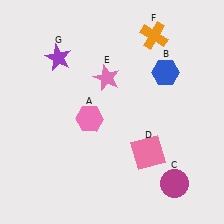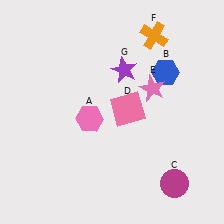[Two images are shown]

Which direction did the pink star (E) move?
The pink star (E) moved right.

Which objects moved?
The objects that moved are: the pink square (D), the pink star (E), the purple star (G).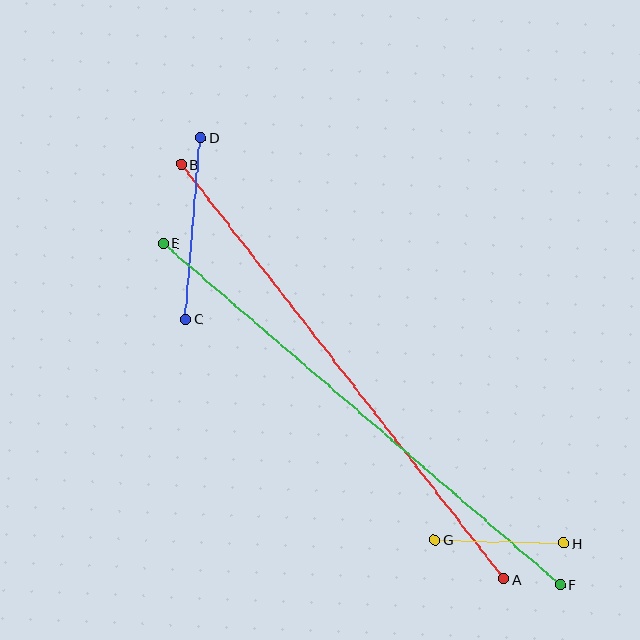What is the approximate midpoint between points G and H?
The midpoint is at approximately (499, 542) pixels.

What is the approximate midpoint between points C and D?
The midpoint is at approximately (193, 228) pixels.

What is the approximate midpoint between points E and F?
The midpoint is at approximately (362, 414) pixels.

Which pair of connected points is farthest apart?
Points A and B are farthest apart.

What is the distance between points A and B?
The distance is approximately 525 pixels.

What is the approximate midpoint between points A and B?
The midpoint is at approximately (343, 372) pixels.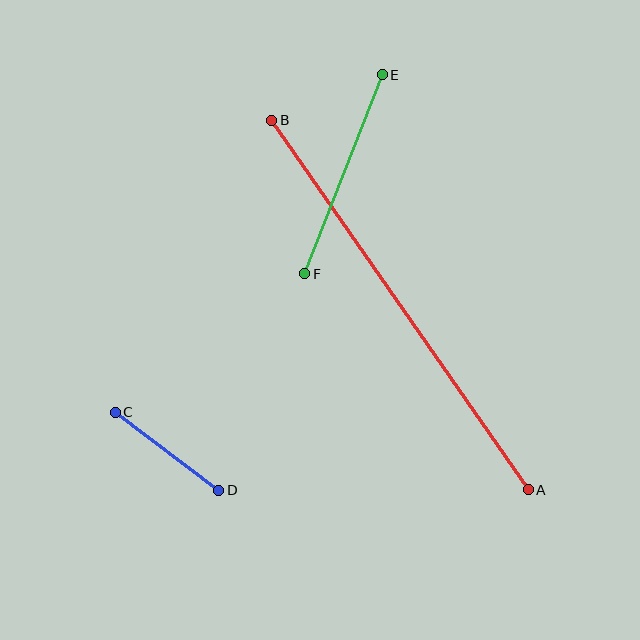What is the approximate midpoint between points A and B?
The midpoint is at approximately (400, 305) pixels.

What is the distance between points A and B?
The distance is approximately 450 pixels.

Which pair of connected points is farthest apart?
Points A and B are farthest apart.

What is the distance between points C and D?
The distance is approximately 130 pixels.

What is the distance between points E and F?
The distance is approximately 214 pixels.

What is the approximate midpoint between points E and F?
The midpoint is at approximately (344, 174) pixels.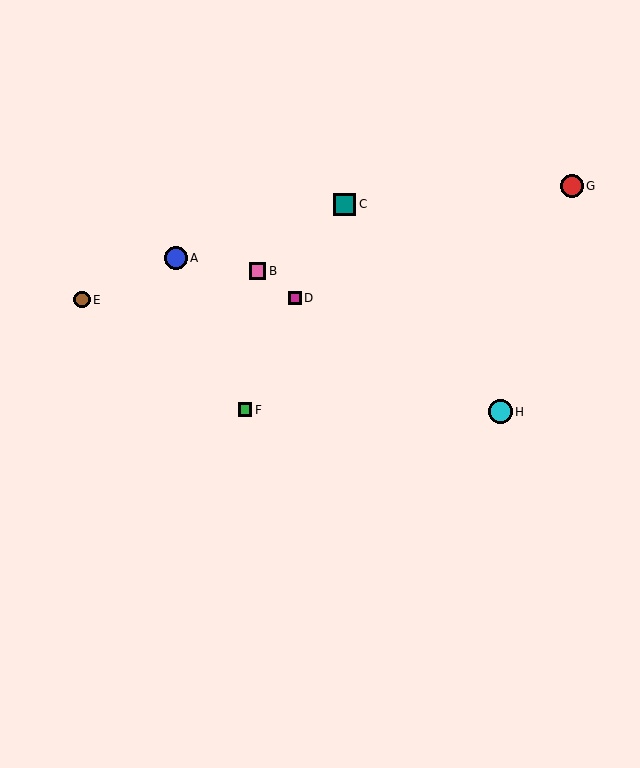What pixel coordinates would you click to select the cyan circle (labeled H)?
Click at (500, 412) to select the cyan circle H.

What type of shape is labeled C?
Shape C is a teal square.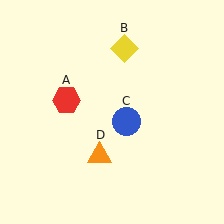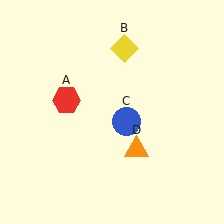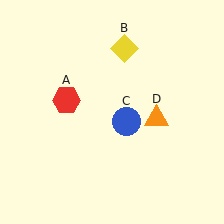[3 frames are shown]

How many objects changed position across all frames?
1 object changed position: orange triangle (object D).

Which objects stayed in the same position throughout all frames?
Red hexagon (object A) and yellow diamond (object B) and blue circle (object C) remained stationary.